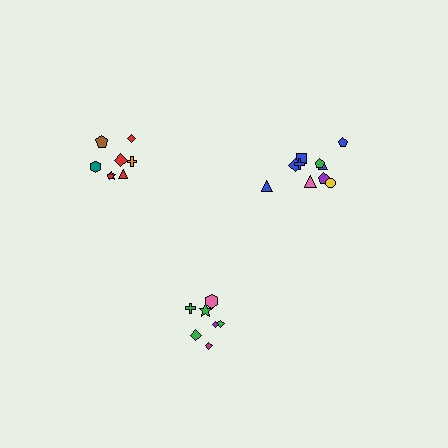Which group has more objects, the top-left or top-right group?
The top-right group.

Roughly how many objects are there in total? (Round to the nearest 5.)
Roughly 25 objects in total.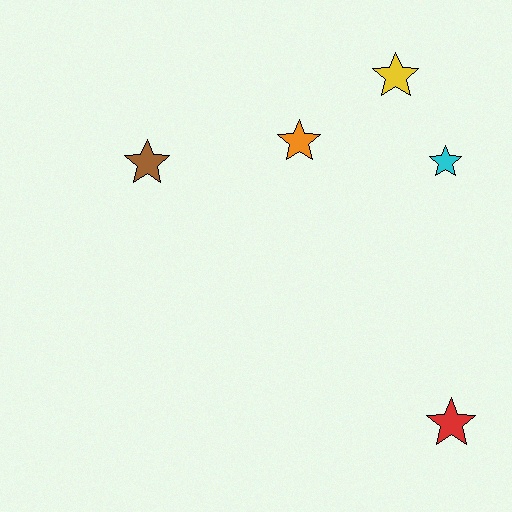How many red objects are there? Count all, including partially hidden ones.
There is 1 red object.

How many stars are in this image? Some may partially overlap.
There are 5 stars.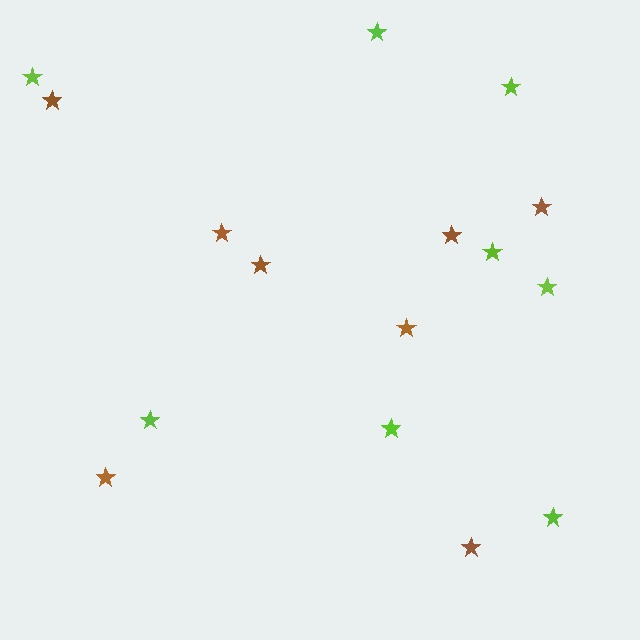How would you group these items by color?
There are 2 groups: one group of lime stars (8) and one group of brown stars (8).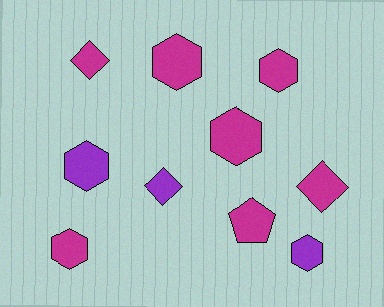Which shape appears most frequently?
Hexagon, with 6 objects.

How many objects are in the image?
There are 10 objects.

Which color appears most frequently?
Magenta, with 7 objects.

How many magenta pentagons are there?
There is 1 magenta pentagon.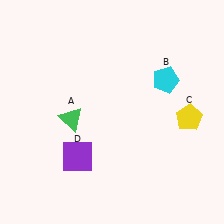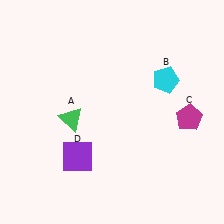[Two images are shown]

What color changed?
The pentagon (C) changed from yellow in Image 1 to magenta in Image 2.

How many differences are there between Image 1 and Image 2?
There is 1 difference between the two images.